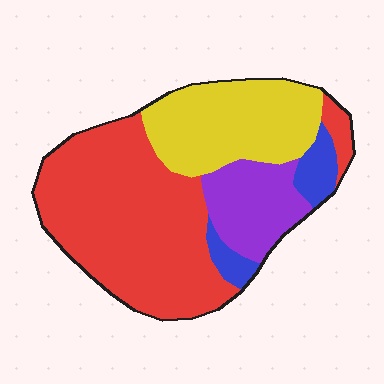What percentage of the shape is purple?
Purple covers about 15% of the shape.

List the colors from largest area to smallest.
From largest to smallest: red, yellow, purple, blue.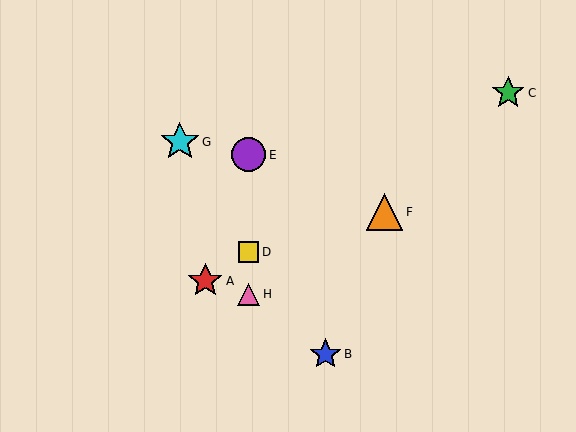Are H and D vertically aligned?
Yes, both are at x≈249.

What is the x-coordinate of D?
Object D is at x≈249.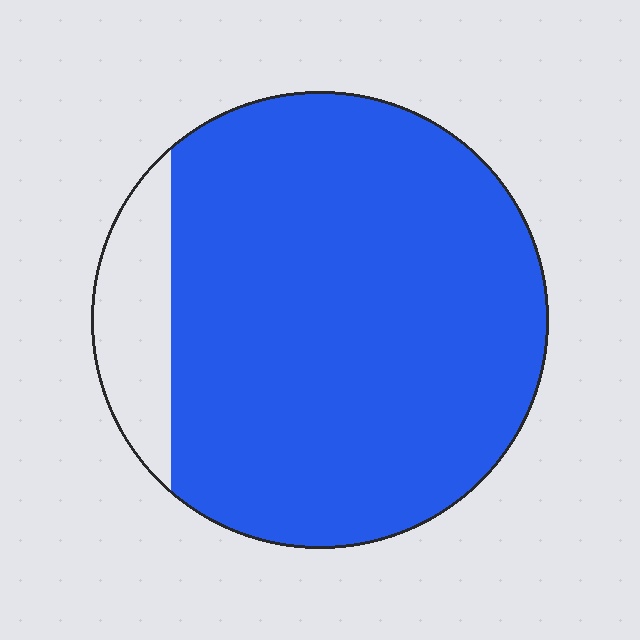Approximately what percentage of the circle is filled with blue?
Approximately 90%.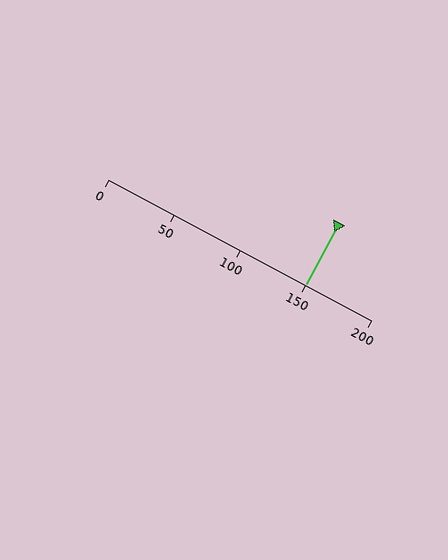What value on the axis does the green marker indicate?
The marker indicates approximately 150.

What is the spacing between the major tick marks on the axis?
The major ticks are spaced 50 apart.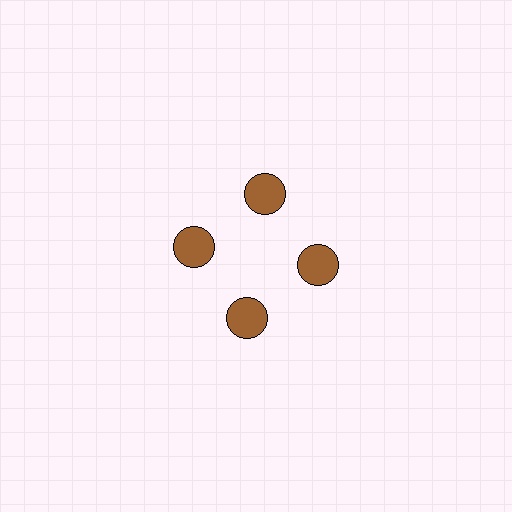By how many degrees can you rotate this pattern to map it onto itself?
The pattern maps onto itself every 90 degrees of rotation.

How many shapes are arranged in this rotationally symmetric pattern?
There are 4 shapes, arranged in 4 groups of 1.